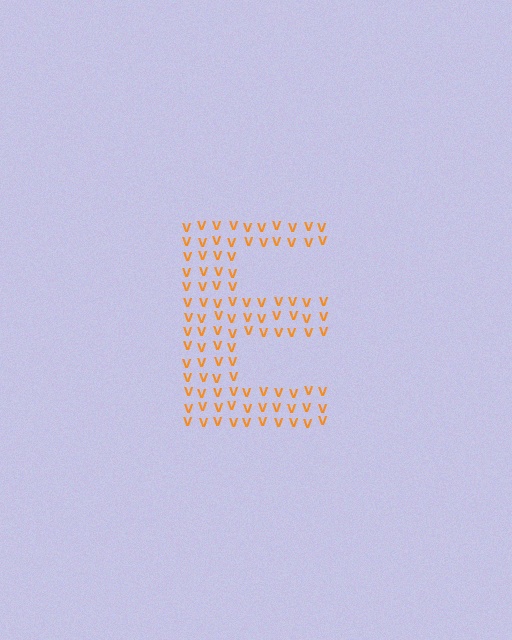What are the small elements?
The small elements are letter V's.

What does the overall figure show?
The overall figure shows the letter E.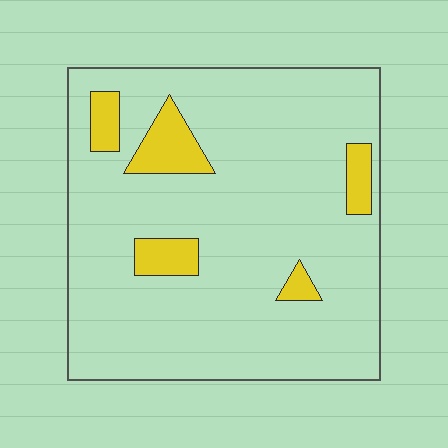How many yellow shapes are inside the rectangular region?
5.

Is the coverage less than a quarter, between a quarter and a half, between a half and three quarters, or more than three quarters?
Less than a quarter.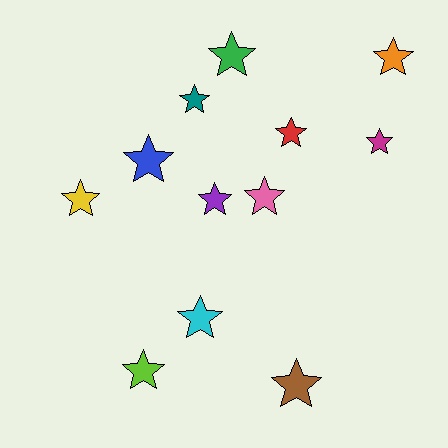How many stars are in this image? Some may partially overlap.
There are 12 stars.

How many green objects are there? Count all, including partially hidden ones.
There is 1 green object.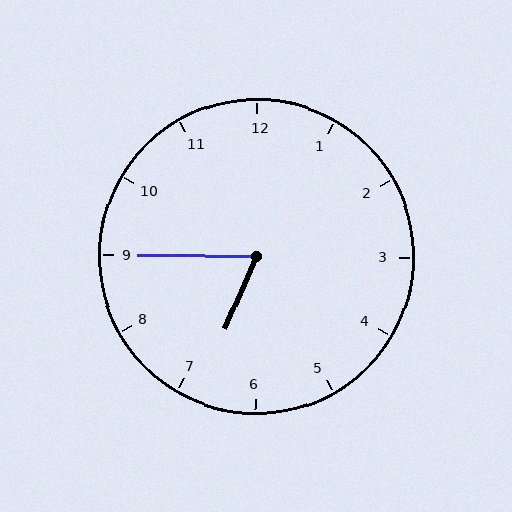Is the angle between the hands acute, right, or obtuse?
It is acute.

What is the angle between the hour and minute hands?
Approximately 68 degrees.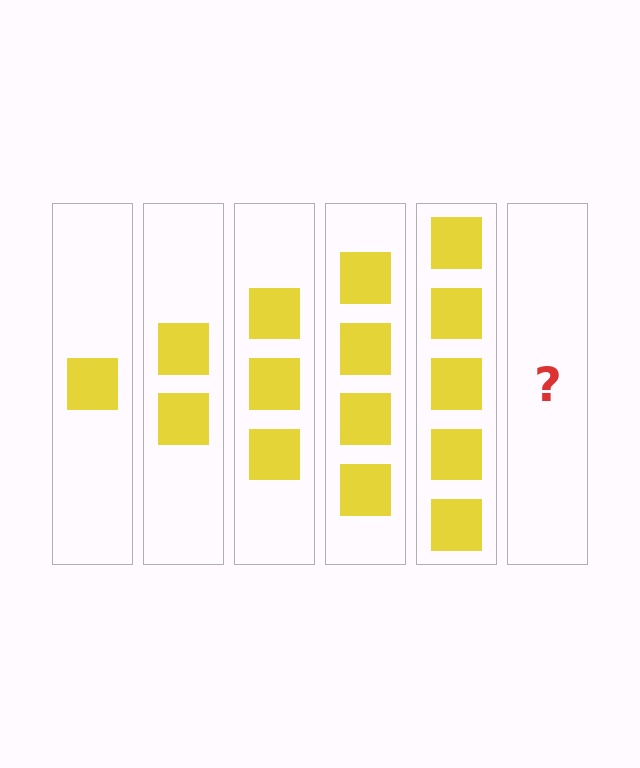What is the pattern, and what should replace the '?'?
The pattern is that each step adds one more square. The '?' should be 6 squares.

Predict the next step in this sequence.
The next step is 6 squares.